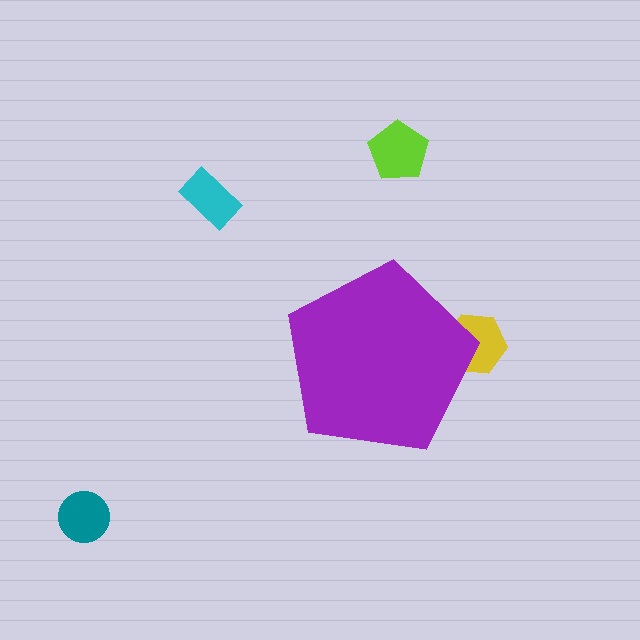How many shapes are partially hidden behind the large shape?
1 shape is partially hidden.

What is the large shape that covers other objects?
A purple pentagon.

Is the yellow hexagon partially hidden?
Yes, the yellow hexagon is partially hidden behind the purple pentagon.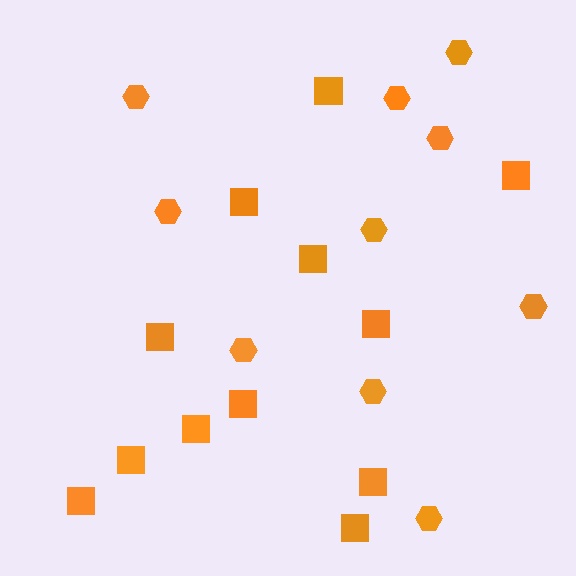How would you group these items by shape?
There are 2 groups: one group of squares (12) and one group of hexagons (10).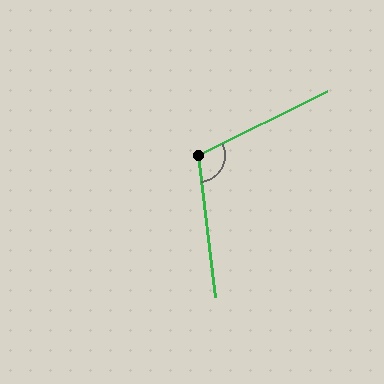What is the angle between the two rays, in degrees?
Approximately 109 degrees.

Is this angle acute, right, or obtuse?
It is obtuse.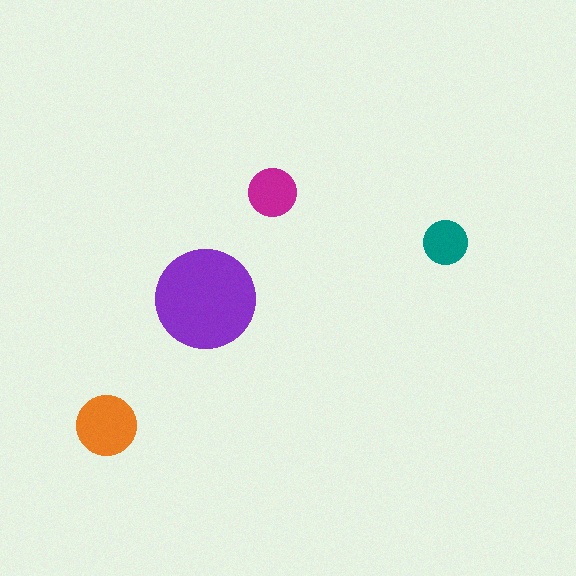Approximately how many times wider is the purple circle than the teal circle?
About 2.5 times wider.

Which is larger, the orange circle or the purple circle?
The purple one.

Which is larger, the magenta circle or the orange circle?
The orange one.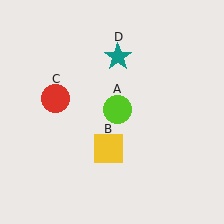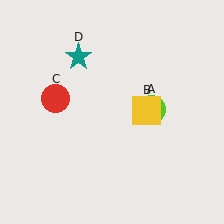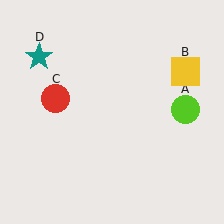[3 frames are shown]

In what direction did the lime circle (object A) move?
The lime circle (object A) moved right.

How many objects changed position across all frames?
3 objects changed position: lime circle (object A), yellow square (object B), teal star (object D).